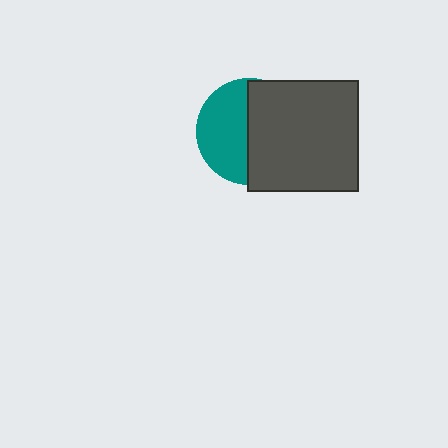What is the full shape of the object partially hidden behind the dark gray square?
The partially hidden object is a teal circle.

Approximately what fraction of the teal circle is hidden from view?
Roughly 52% of the teal circle is hidden behind the dark gray square.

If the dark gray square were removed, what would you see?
You would see the complete teal circle.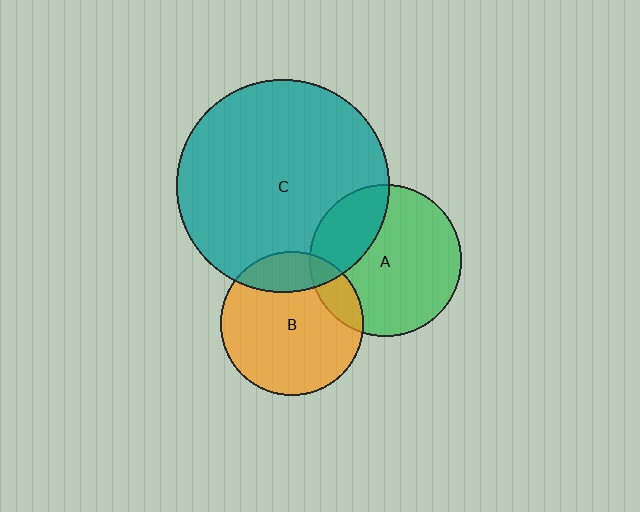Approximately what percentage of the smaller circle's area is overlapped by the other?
Approximately 15%.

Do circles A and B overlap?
Yes.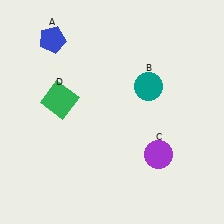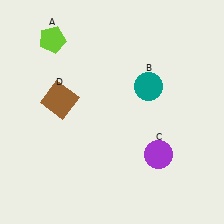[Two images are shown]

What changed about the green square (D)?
In Image 1, D is green. In Image 2, it changed to brown.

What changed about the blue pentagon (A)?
In Image 1, A is blue. In Image 2, it changed to lime.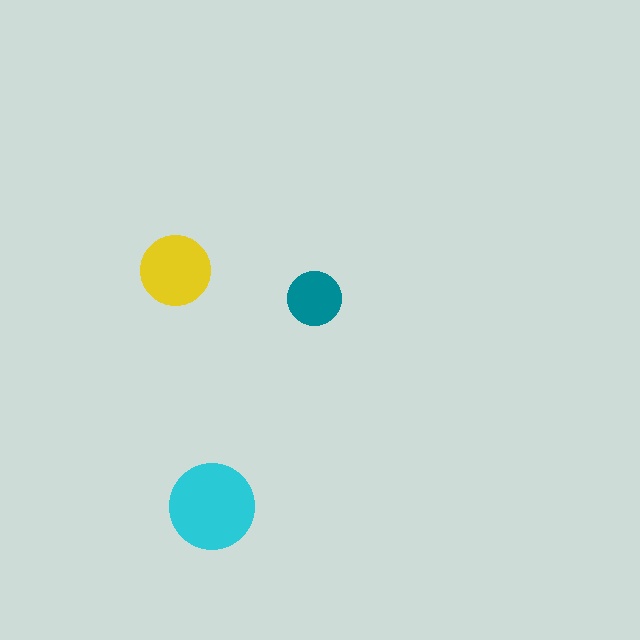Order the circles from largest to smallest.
the cyan one, the yellow one, the teal one.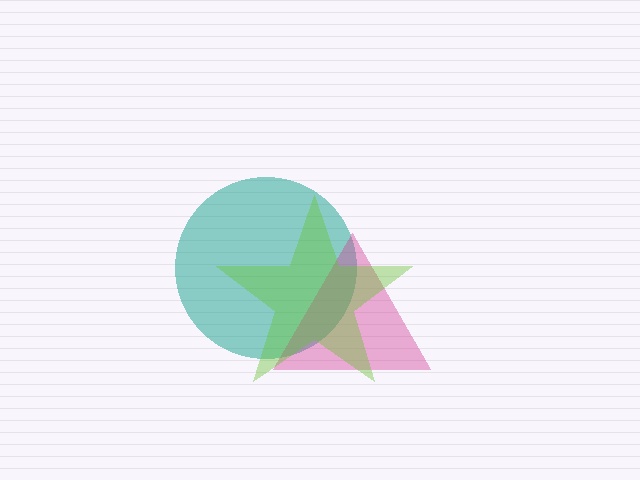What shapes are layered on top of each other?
The layered shapes are: a teal circle, a magenta triangle, a lime star.